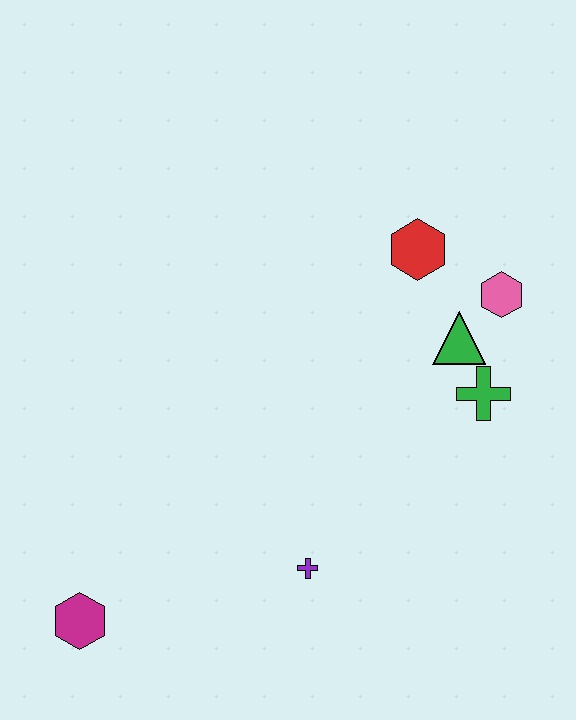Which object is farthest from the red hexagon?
The magenta hexagon is farthest from the red hexagon.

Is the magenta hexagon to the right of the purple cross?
No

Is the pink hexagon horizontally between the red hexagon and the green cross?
No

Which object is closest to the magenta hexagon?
The purple cross is closest to the magenta hexagon.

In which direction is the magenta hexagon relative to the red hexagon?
The magenta hexagon is below the red hexagon.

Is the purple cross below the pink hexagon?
Yes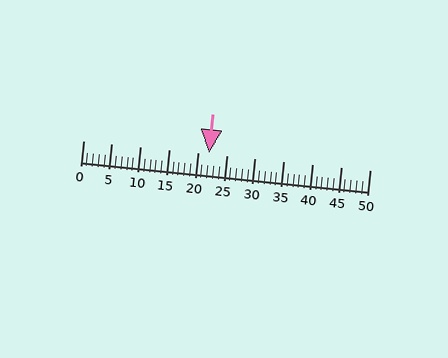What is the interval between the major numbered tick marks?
The major tick marks are spaced 5 units apart.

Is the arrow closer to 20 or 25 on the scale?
The arrow is closer to 20.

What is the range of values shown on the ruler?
The ruler shows values from 0 to 50.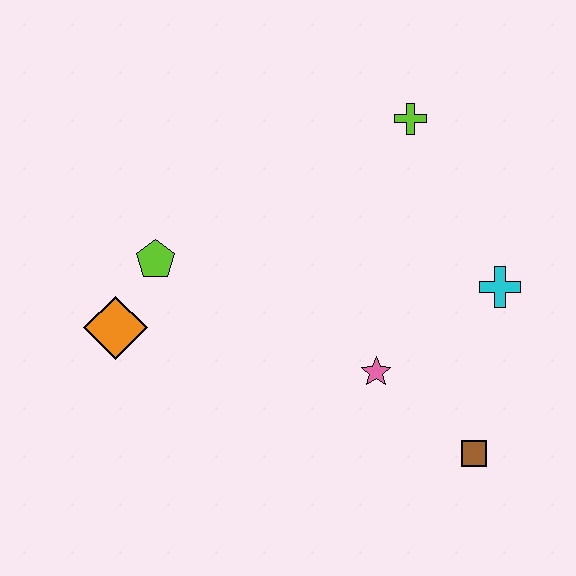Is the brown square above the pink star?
No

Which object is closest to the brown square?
The pink star is closest to the brown square.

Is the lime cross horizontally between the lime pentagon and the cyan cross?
Yes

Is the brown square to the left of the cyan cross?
Yes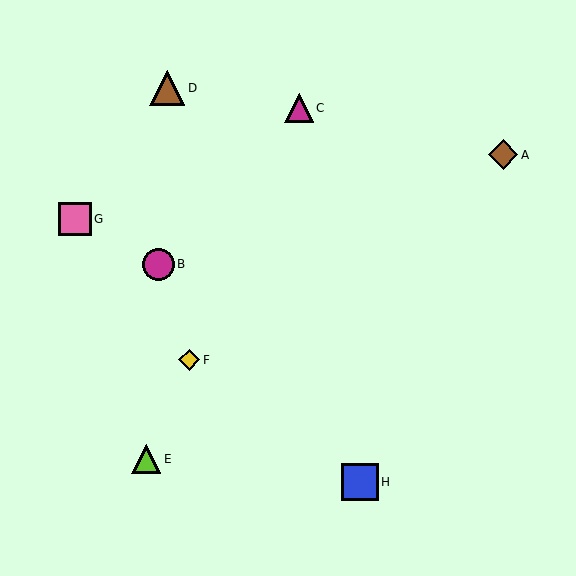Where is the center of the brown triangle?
The center of the brown triangle is at (167, 88).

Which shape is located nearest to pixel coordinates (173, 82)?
The brown triangle (labeled D) at (167, 88) is nearest to that location.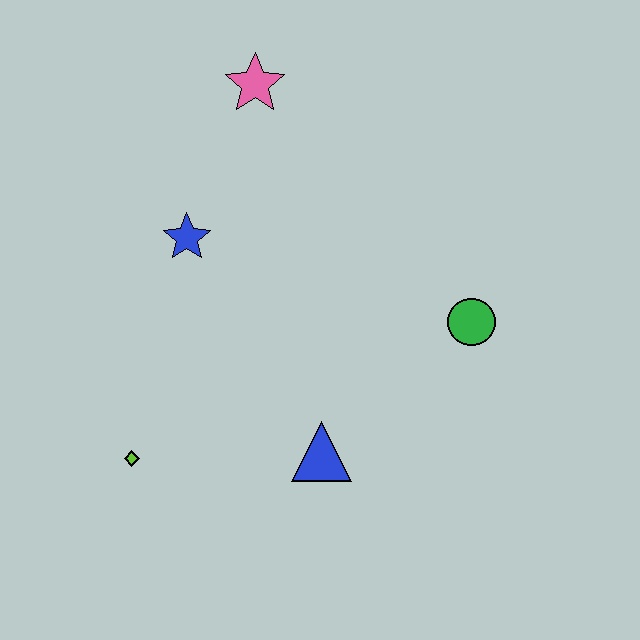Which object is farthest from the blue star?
The green circle is farthest from the blue star.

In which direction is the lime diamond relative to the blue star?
The lime diamond is below the blue star.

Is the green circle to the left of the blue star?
No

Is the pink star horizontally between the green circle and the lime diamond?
Yes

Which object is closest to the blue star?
The pink star is closest to the blue star.